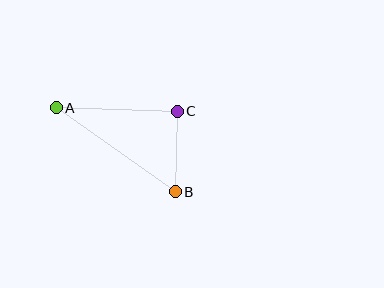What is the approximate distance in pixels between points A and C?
The distance between A and C is approximately 121 pixels.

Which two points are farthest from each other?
Points A and B are farthest from each other.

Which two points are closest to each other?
Points B and C are closest to each other.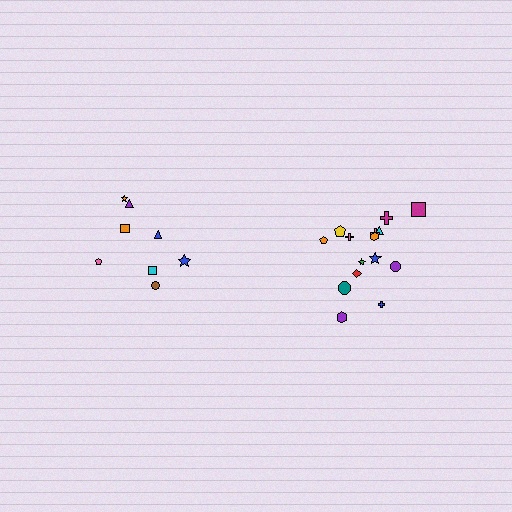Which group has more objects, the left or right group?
The right group.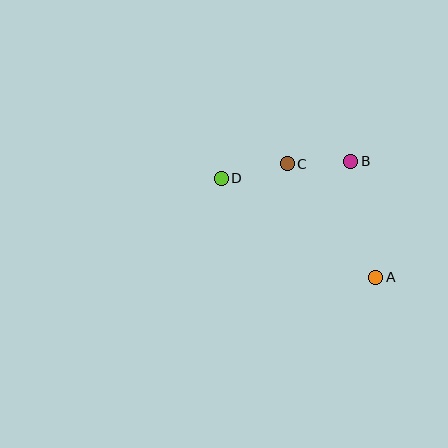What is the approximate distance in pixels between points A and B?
The distance between A and B is approximately 119 pixels.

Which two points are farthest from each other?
Points A and D are farthest from each other.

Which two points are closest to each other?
Points B and C are closest to each other.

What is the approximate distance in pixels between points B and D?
The distance between B and D is approximately 131 pixels.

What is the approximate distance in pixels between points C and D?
The distance between C and D is approximately 68 pixels.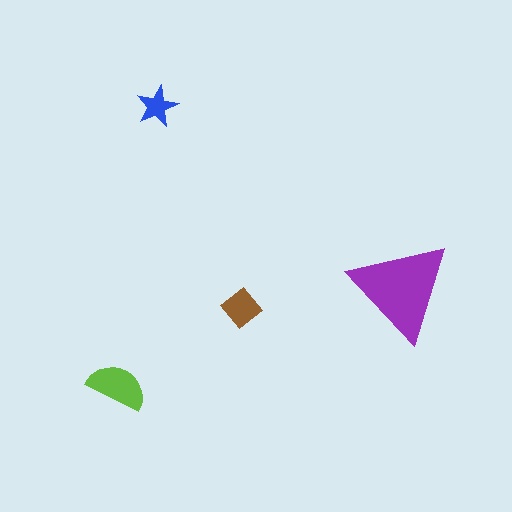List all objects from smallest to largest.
The blue star, the brown diamond, the lime semicircle, the purple triangle.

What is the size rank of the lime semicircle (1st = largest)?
2nd.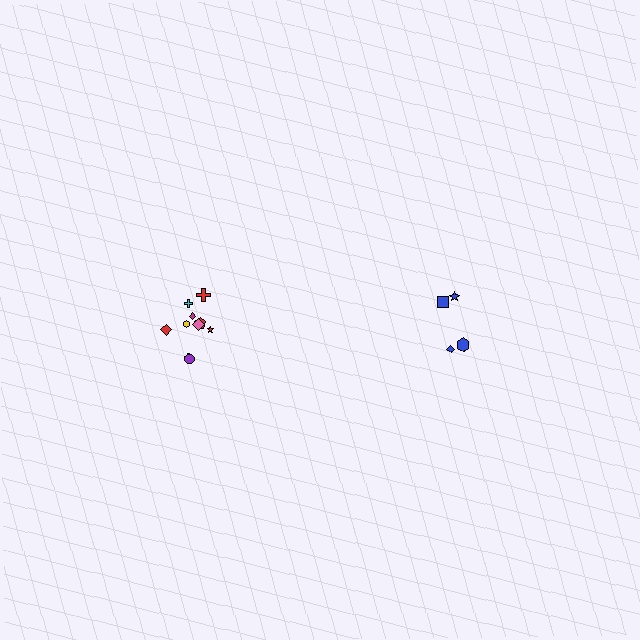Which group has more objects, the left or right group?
The left group.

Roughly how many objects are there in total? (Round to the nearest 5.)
Roughly 15 objects in total.